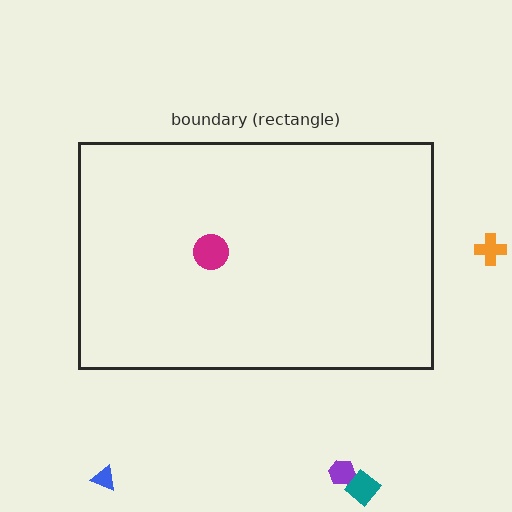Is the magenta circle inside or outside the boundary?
Inside.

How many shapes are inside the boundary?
1 inside, 4 outside.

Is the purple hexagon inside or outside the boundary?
Outside.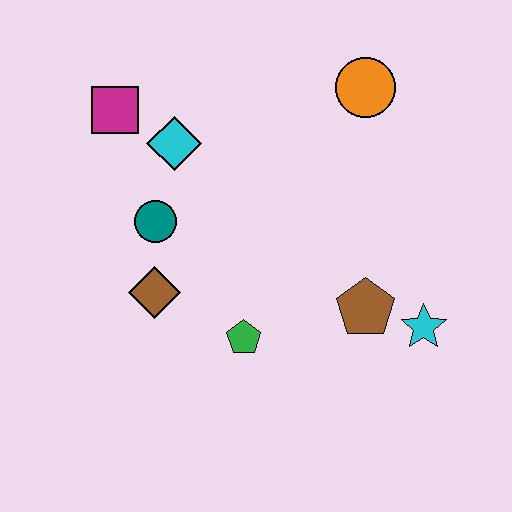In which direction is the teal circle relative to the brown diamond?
The teal circle is above the brown diamond.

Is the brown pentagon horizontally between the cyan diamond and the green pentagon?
No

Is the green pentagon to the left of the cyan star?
Yes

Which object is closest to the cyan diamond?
The magenta square is closest to the cyan diamond.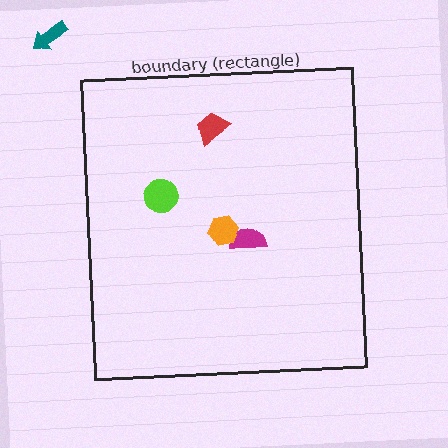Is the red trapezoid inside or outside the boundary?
Inside.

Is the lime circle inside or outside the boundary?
Inside.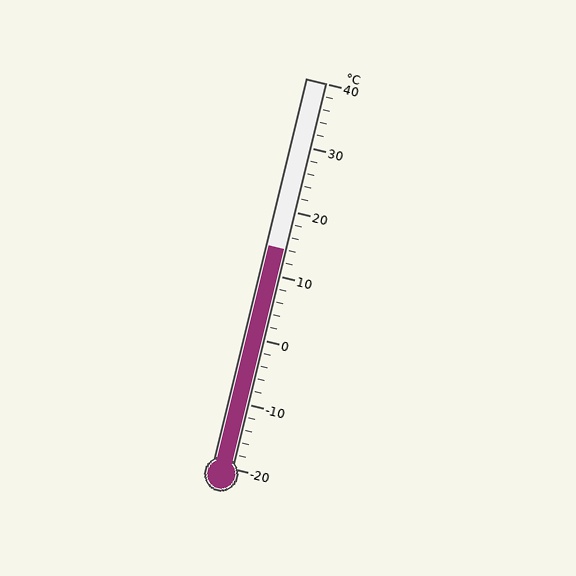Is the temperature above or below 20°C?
The temperature is below 20°C.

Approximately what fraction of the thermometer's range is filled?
The thermometer is filled to approximately 55% of its range.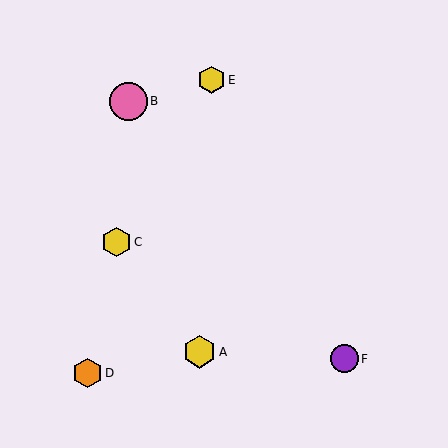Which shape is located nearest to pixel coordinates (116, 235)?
The yellow hexagon (labeled C) at (117, 242) is nearest to that location.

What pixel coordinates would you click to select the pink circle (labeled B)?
Click at (128, 101) to select the pink circle B.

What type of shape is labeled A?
Shape A is a yellow hexagon.